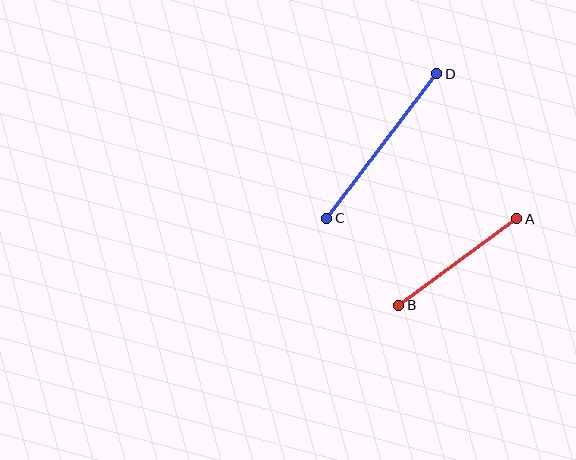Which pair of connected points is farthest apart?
Points C and D are farthest apart.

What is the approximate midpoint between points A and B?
The midpoint is at approximately (458, 262) pixels.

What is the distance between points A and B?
The distance is approximately 146 pixels.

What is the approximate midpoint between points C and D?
The midpoint is at approximately (382, 146) pixels.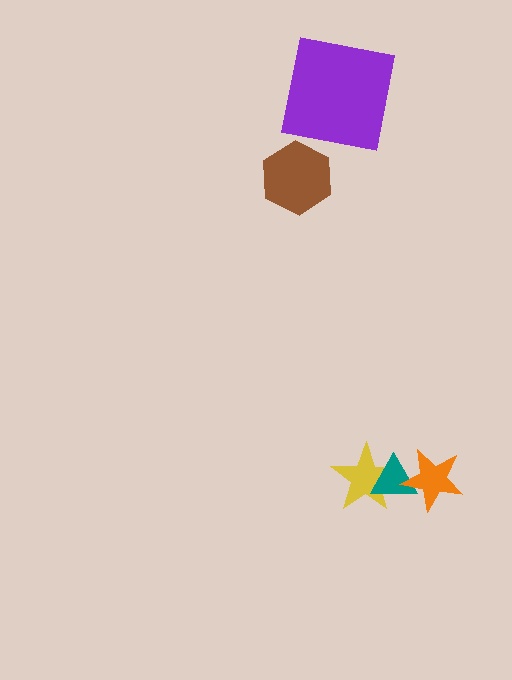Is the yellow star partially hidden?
Yes, it is partially covered by another shape.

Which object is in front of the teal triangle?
The orange star is in front of the teal triangle.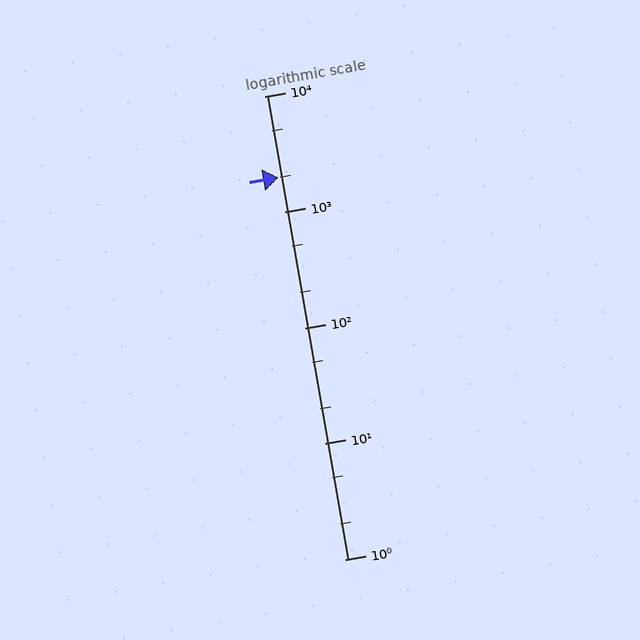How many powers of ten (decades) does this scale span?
The scale spans 4 decades, from 1 to 10000.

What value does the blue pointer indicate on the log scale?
The pointer indicates approximately 2000.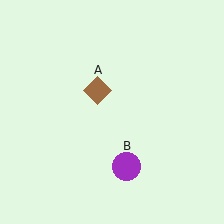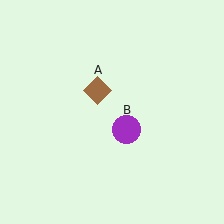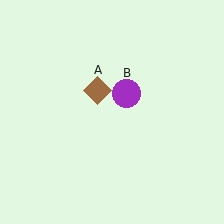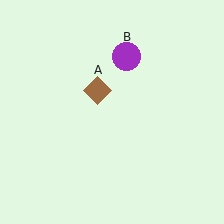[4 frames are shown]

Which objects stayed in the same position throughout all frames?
Brown diamond (object A) remained stationary.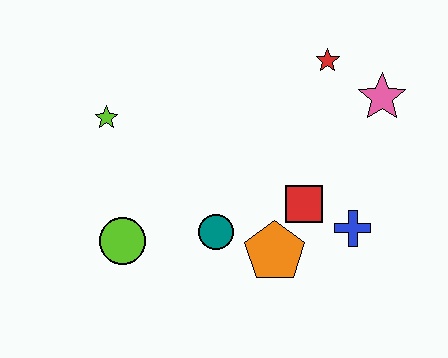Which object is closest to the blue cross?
The red square is closest to the blue cross.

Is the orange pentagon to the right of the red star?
No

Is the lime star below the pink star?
Yes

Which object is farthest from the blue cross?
The lime star is farthest from the blue cross.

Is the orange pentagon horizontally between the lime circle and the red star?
Yes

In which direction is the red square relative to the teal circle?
The red square is to the right of the teal circle.